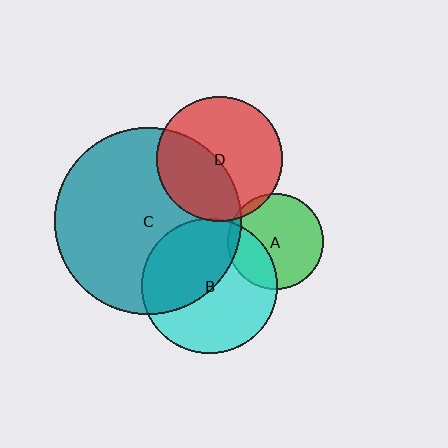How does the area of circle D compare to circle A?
Approximately 1.7 times.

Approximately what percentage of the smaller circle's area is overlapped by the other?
Approximately 5%.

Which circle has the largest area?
Circle C (teal).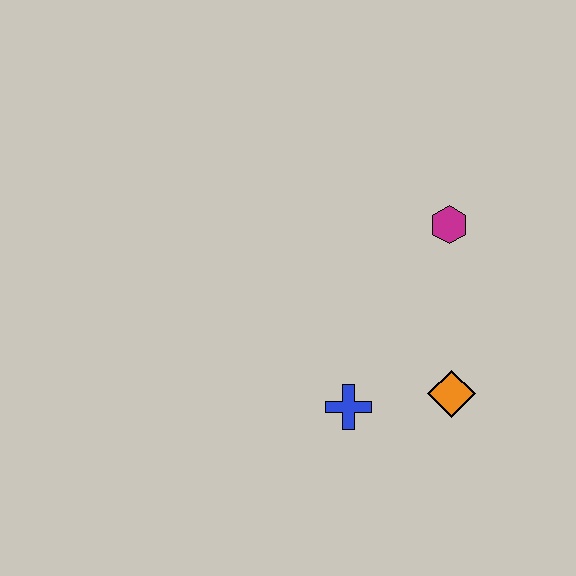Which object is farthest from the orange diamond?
The magenta hexagon is farthest from the orange diamond.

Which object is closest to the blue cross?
The orange diamond is closest to the blue cross.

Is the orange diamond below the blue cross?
No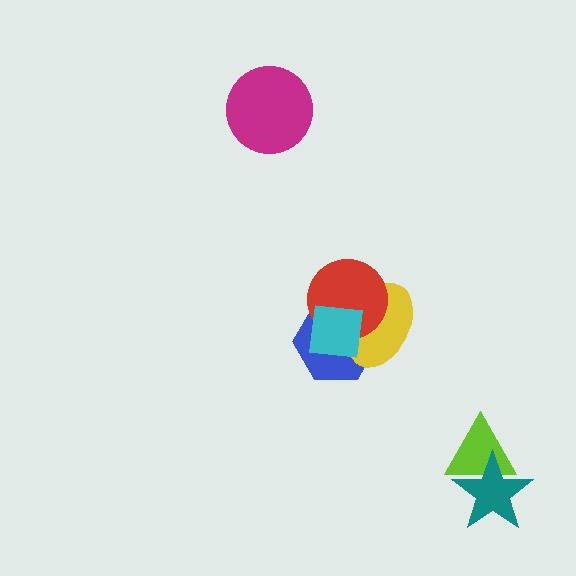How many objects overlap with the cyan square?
3 objects overlap with the cyan square.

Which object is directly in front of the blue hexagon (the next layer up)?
The yellow ellipse is directly in front of the blue hexagon.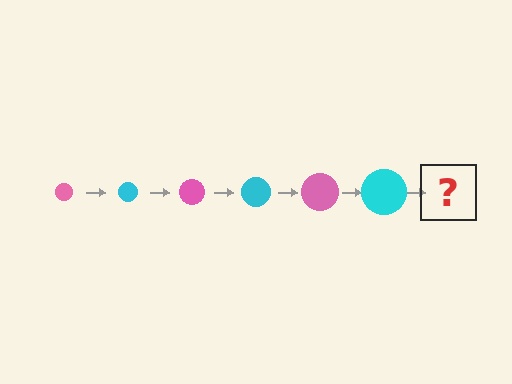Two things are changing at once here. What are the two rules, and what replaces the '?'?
The two rules are that the circle grows larger each step and the color cycles through pink and cyan. The '?' should be a pink circle, larger than the previous one.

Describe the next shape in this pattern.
It should be a pink circle, larger than the previous one.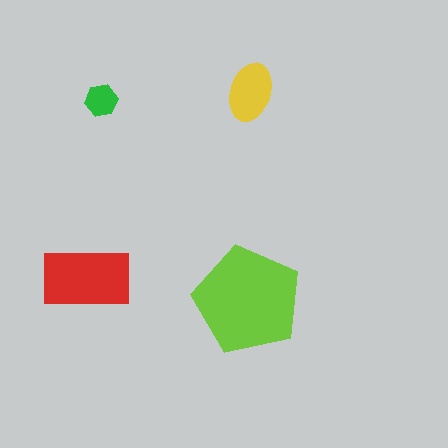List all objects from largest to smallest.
The lime pentagon, the red rectangle, the yellow ellipse, the green hexagon.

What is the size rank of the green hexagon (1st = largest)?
4th.